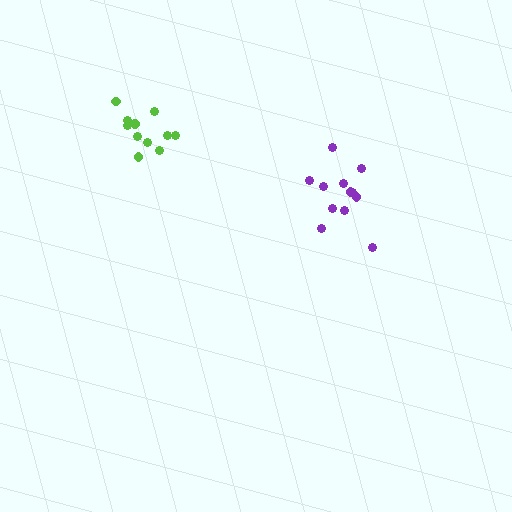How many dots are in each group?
Group 1: 12 dots, Group 2: 11 dots (23 total).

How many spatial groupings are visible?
There are 2 spatial groupings.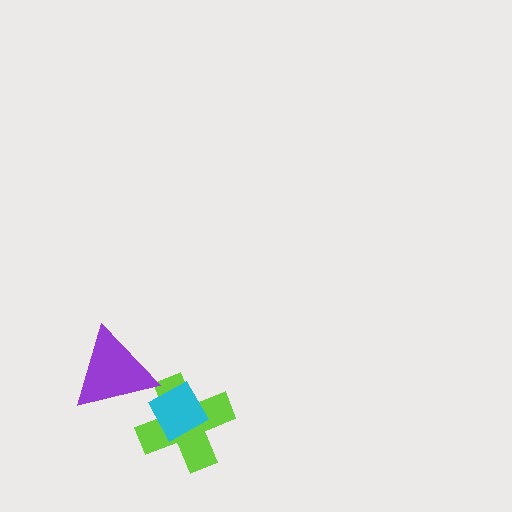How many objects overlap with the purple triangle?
0 objects overlap with the purple triangle.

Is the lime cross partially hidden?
Yes, it is partially covered by another shape.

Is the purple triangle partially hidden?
No, no other shape covers it.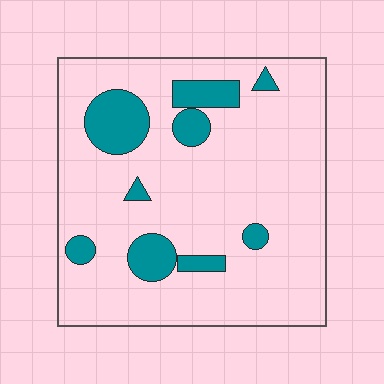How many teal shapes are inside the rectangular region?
9.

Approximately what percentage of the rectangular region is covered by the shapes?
Approximately 15%.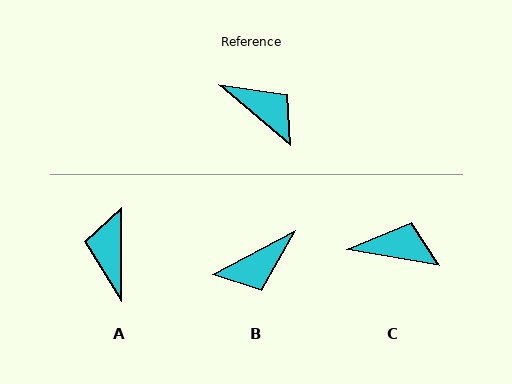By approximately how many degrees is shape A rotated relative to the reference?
Approximately 130 degrees counter-clockwise.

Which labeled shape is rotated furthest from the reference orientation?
A, about 130 degrees away.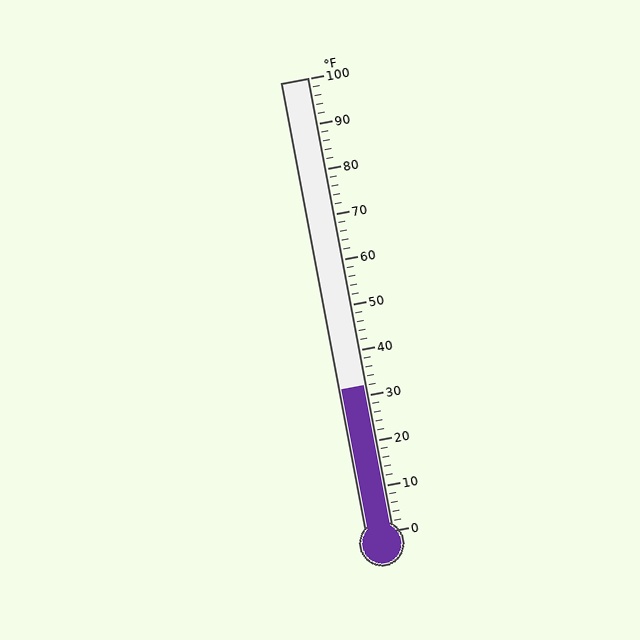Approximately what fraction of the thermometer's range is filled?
The thermometer is filled to approximately 30% of its range.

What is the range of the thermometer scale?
The thermometer scale ranges from 0°F to 100°F.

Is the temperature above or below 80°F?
The temperature is below 80°F.